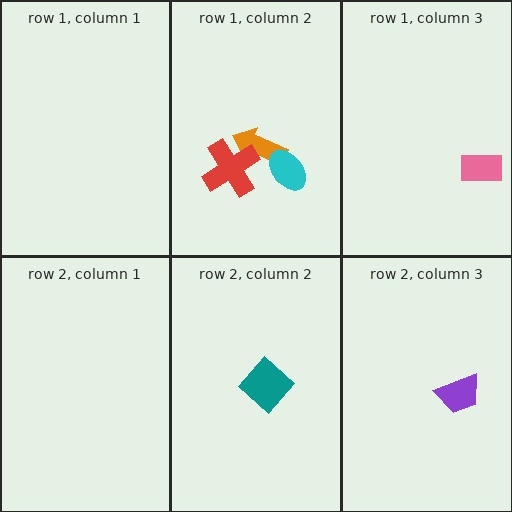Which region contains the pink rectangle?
The row 1, column 3 region.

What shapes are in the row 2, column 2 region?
The teal diamond.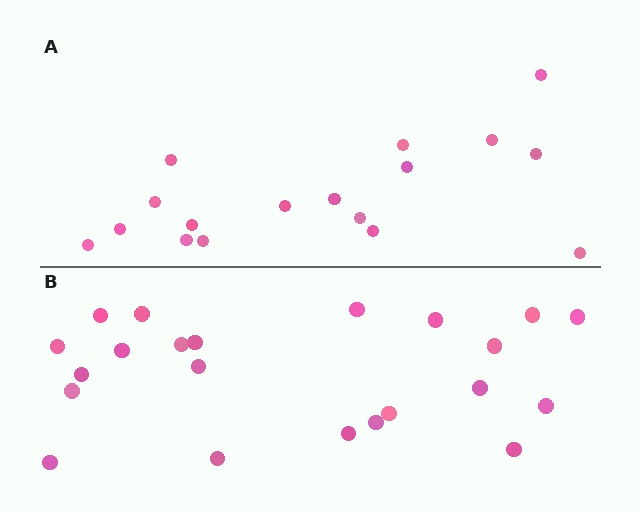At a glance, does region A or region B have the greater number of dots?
Region B (the bottom region) has more dots.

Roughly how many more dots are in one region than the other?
Region B has about 5 more dots than region A.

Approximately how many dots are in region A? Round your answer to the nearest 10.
About 20 dots. (The exact count is 17, which rounds to 20.)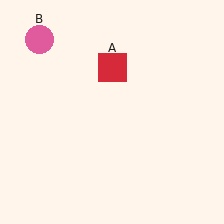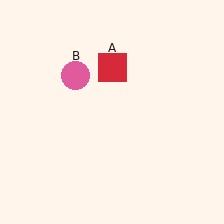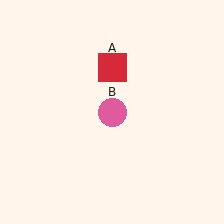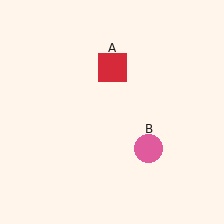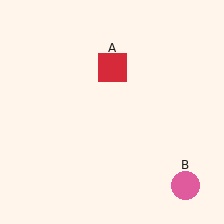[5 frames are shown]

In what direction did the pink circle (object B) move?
The pink circle (object B) moved down and to the right.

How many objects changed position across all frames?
1 object changed position: pink circle (object B).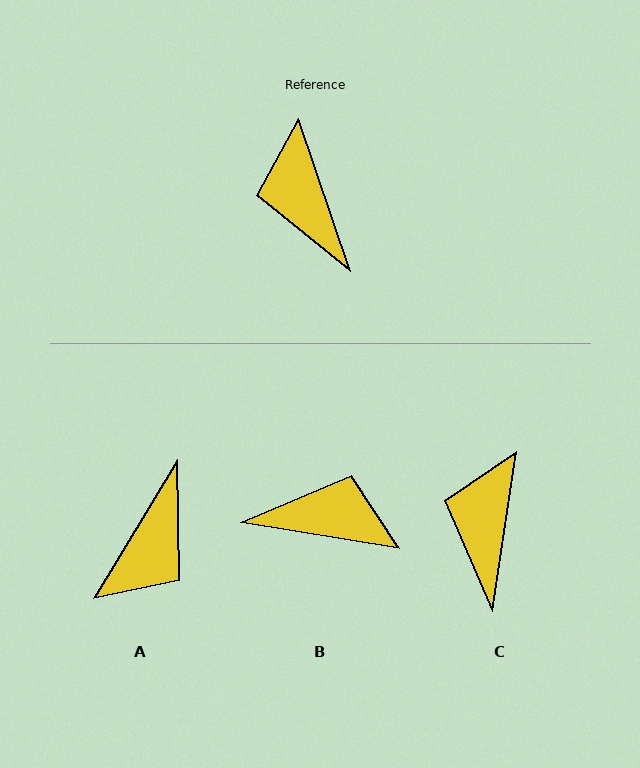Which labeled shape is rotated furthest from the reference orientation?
A, about 130 degrees away.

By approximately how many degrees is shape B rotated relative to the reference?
Approximately 118 degrees clockwise.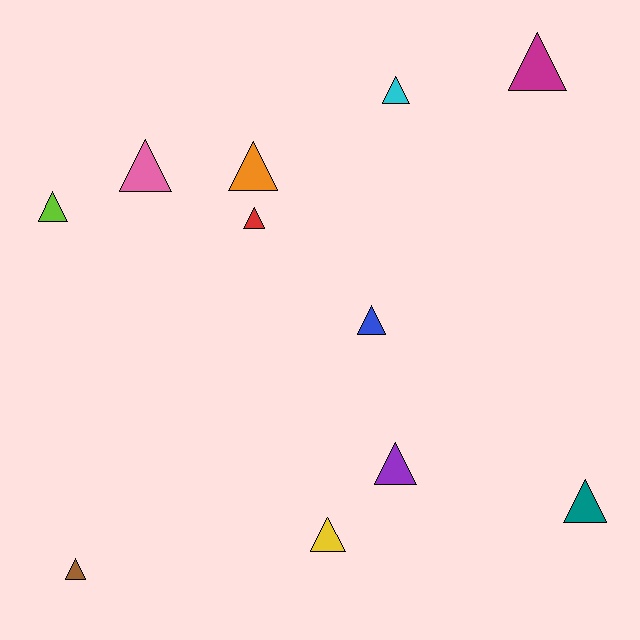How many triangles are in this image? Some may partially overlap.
There are 11 triangles.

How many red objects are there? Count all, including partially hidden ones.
There is 1 red object.